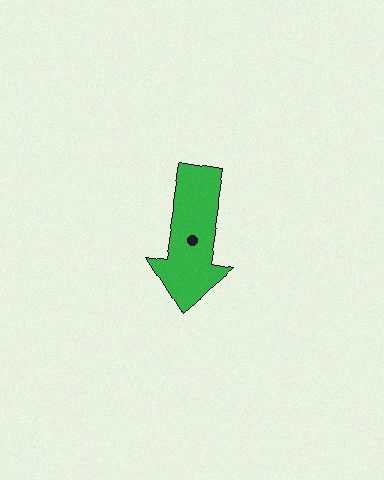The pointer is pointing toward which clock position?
Roughly 6 o'clock.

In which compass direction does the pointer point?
South.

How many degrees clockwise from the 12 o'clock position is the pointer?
Approximately 189 degrees.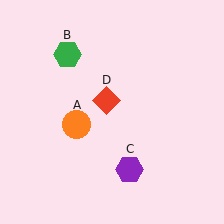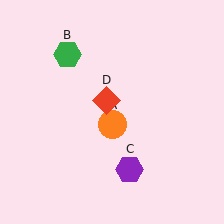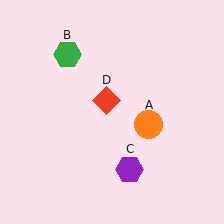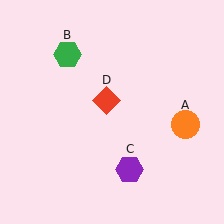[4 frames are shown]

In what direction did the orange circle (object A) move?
The orange circle (object A) moved right.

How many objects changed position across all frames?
1 object changed position: orange circle (object A).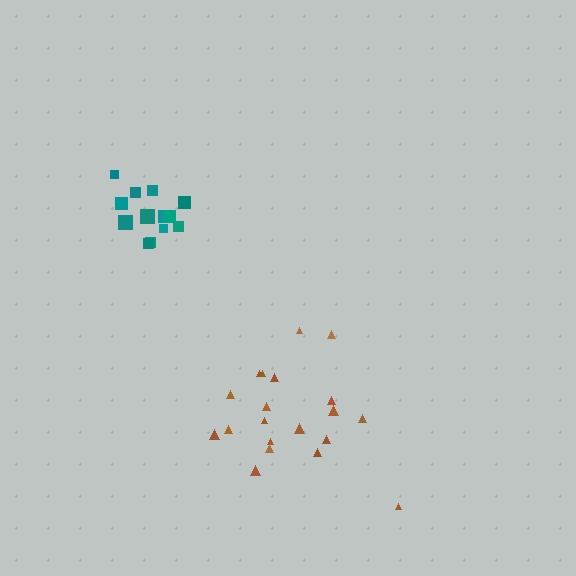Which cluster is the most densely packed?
Teal.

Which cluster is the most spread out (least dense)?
Brown.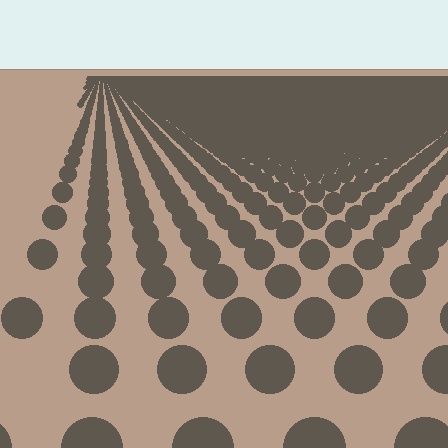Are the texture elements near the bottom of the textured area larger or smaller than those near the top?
Larger. Near the bottom, elements are closer to the viewer and appear at a bigger on-screen size.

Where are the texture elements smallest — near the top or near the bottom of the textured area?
Near the top.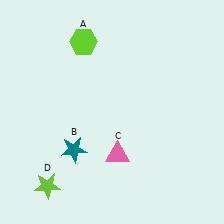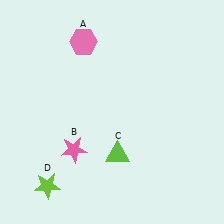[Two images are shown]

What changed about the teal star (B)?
In Image 1, B is teal. In Image 2, it changed to pink.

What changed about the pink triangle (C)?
In Image 1, C is pink. In Image 2, it changed to lime.